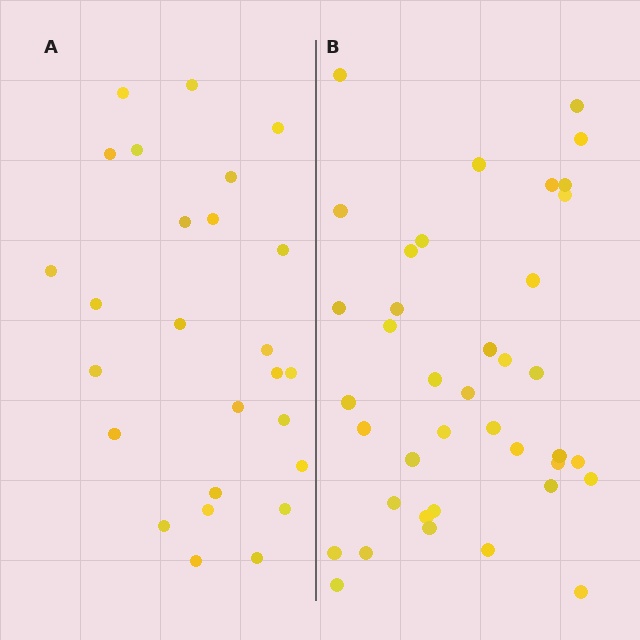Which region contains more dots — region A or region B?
Region B (the right region) has more dots.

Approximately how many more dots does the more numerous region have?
Region B has approximately 15 more dots than region A.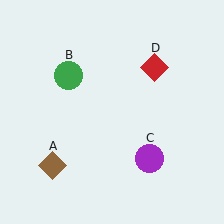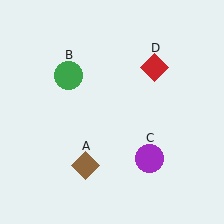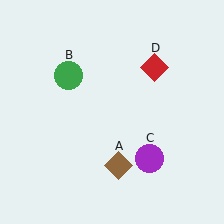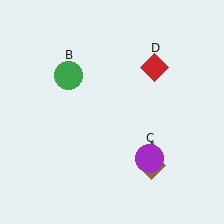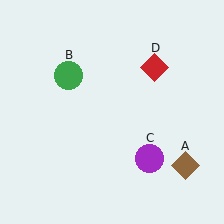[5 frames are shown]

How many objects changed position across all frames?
1 object changed position: brown diamond (object A).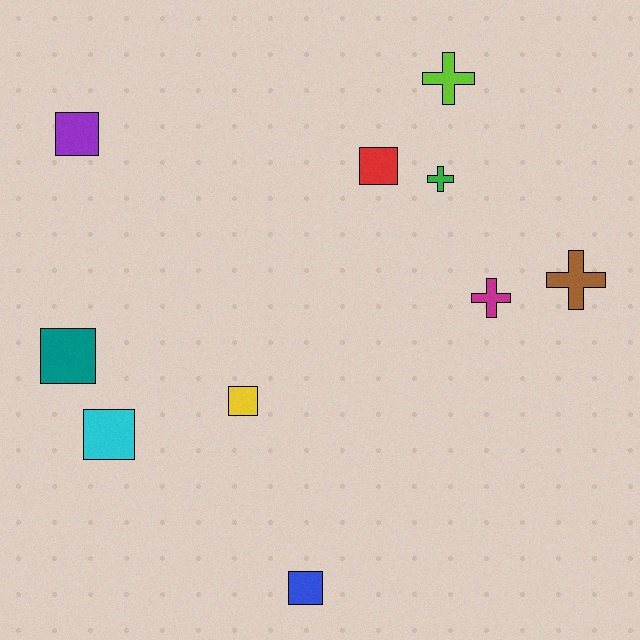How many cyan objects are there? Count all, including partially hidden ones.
There is 1 cyan object.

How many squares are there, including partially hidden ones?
There are 6 squares.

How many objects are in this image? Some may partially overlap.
There are 10 objects.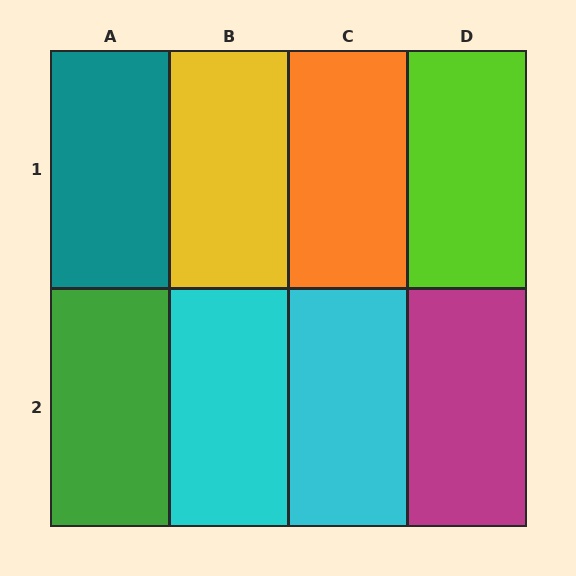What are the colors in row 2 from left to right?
Green, cyan, cyan, magenta.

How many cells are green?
1 cell is green.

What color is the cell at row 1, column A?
Teal.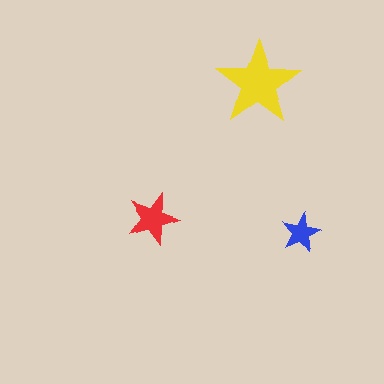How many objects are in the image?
There are 3 objects in the image.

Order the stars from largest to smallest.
the yellow one, the red one, the blue one.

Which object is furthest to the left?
The red star is leftmost.